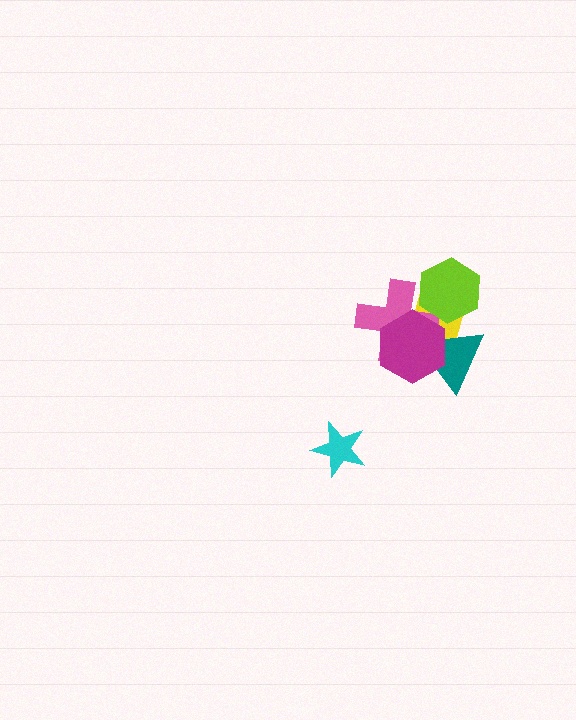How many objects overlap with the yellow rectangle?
4 objects overlap with the yellow rectangle.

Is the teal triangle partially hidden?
Yes, it is partially covered by another shape.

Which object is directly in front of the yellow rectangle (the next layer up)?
The teal triangle is directly in front of the yellow rectangle.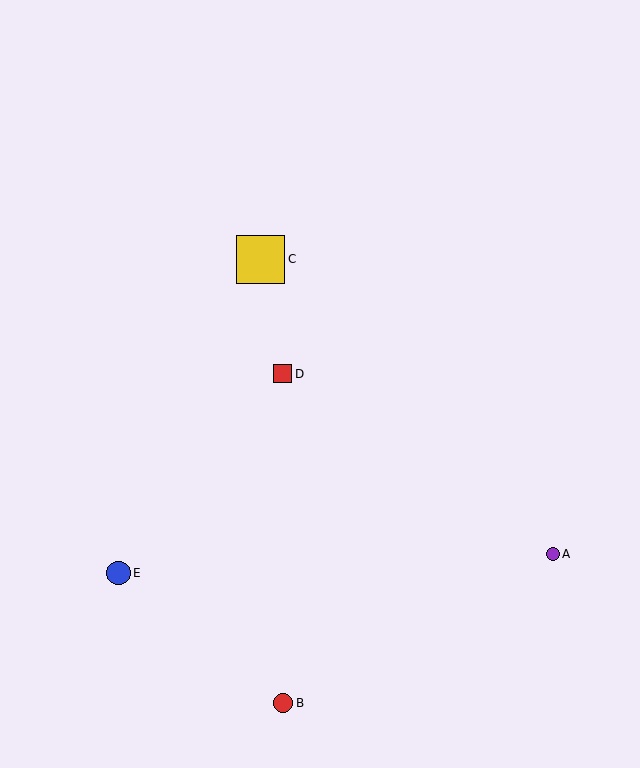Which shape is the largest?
The yellow square (labeled C) is the largest.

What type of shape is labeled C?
Shape C is a yellow square.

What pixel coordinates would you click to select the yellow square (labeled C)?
Click at (261, 259) to select the yellow square C.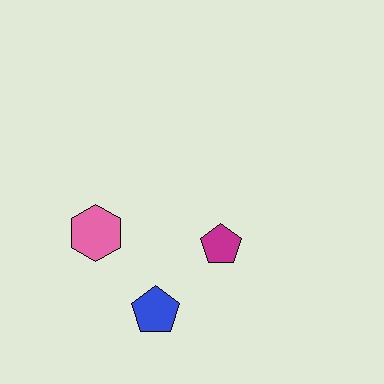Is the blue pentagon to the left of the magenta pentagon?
Yes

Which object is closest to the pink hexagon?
The blue pentagon is closest to the pink hexagon.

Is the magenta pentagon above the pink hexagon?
No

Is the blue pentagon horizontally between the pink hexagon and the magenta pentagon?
Yes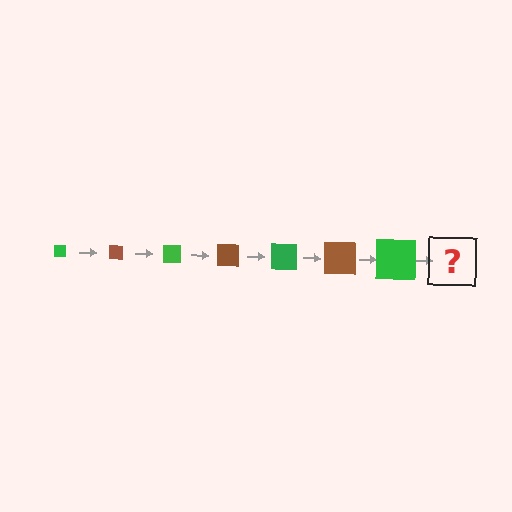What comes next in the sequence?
The next element should be a brown square, larger than the previous one.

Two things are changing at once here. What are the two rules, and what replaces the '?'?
The two rules are that the square grows larger each step and the color cycles through green and brown. The '?' should be a brown square, larger than the previous one.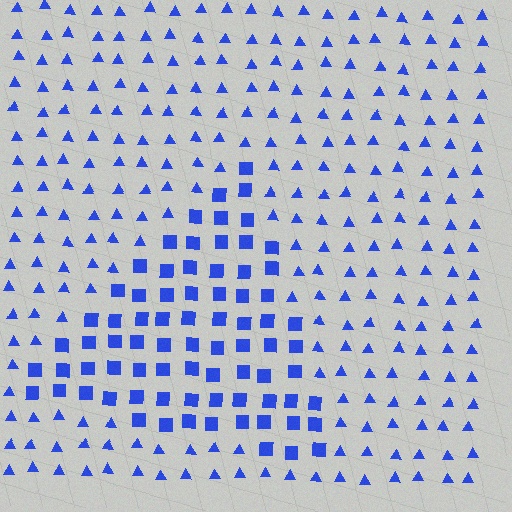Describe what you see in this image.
The image is filled with small blue elements arranged in a uniform grid. A triangle-shaped region contains squares, while the surrounding area contains triangles. The boundary is defined purely by the change in element shape.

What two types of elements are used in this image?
The image uses squares inside the triangle region and triangles outside it.